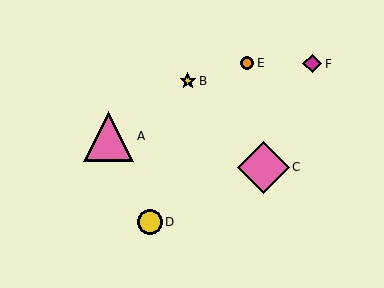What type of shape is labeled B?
Shape B is a yellow star.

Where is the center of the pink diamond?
The center of the pink diamond is at (263, 167).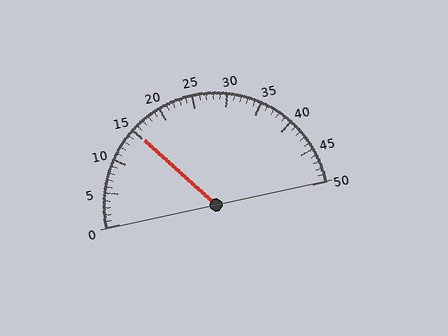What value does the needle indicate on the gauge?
The needle indicates approximately 15.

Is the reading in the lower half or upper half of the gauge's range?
The reading is in the lower half of the range (0 to 50).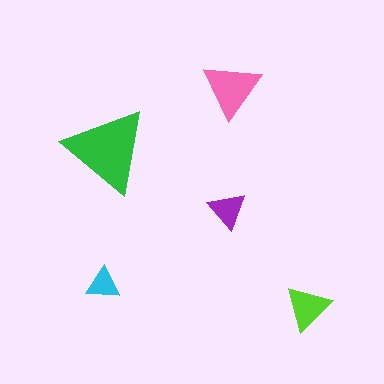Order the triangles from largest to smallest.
the green one, the pink one, the lime one, the purple one, the cyan one.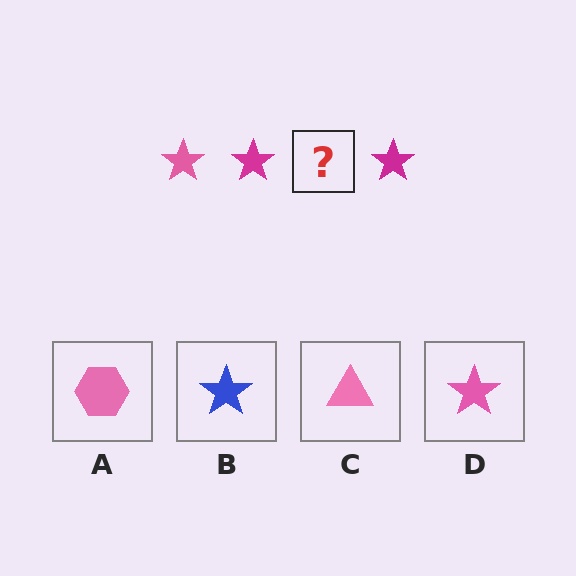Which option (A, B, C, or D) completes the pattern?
D.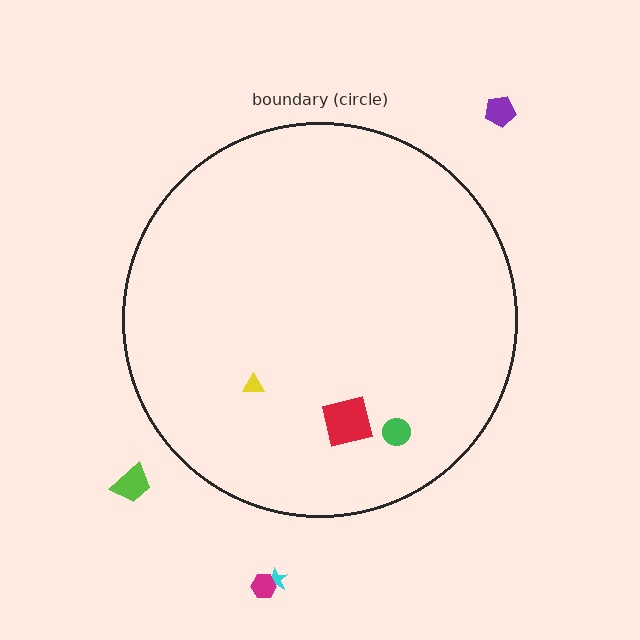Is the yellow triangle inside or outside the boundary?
Inside.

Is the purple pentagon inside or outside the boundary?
Outside.